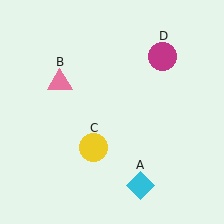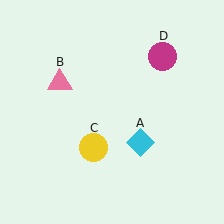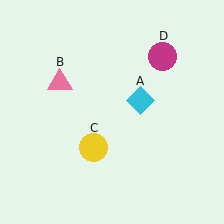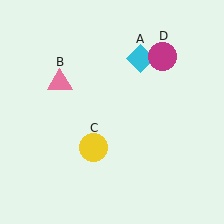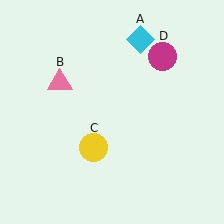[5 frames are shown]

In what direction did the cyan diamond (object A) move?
The cyan diamond (object A) moved up.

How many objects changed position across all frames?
1 object changed position: cyan diamond (object A).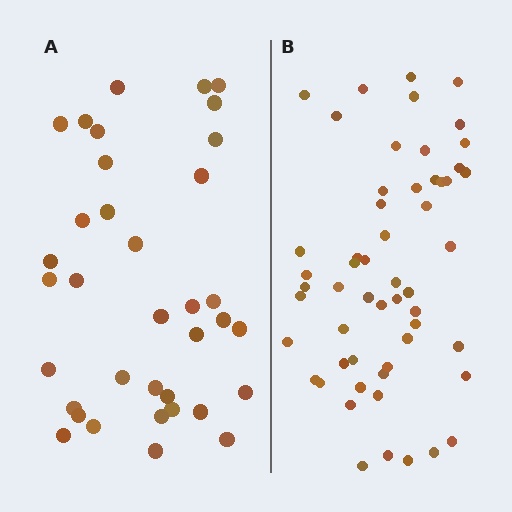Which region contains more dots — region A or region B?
Region B (the right region) has more dots.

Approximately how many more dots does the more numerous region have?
Region B has approximately 20 more dots than region A.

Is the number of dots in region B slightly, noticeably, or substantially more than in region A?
Region B has substantially more. The ratio is roughly 1.5 to 1.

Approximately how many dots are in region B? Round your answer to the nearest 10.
About 60 dots. (The exact count is 55, which rounds to 60.)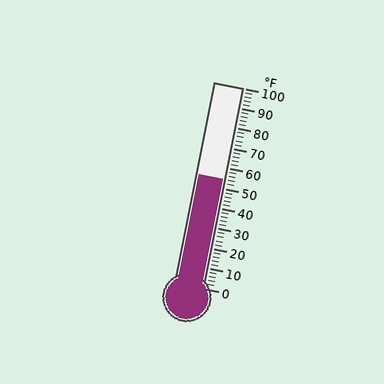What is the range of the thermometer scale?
The thermometer scale ranges from 0°F to 100°F.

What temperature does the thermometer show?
The thermometer shows approximately 54°F.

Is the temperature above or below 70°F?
The temperature is below 70°F.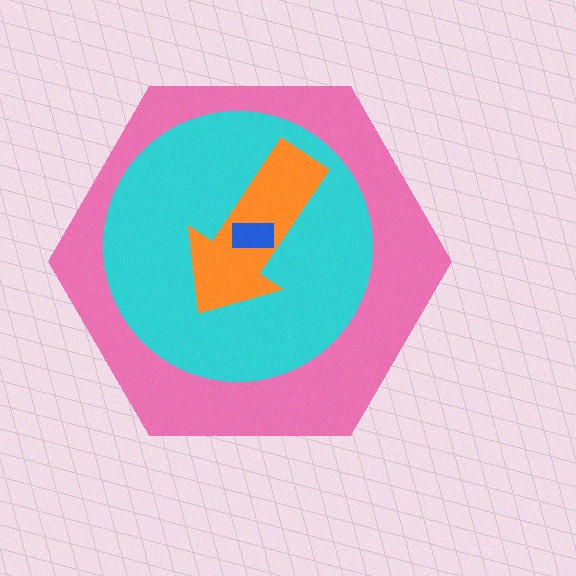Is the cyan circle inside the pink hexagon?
Yes.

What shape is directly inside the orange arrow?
The blue rectangle.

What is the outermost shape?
The pink hexagon.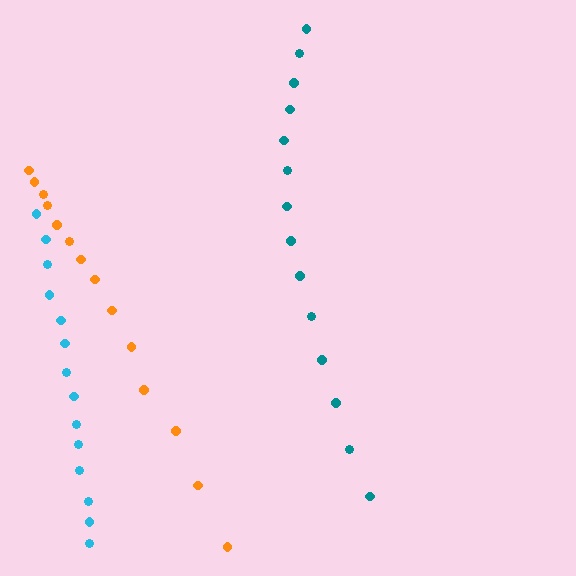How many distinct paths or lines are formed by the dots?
There are 3 distinct paths.